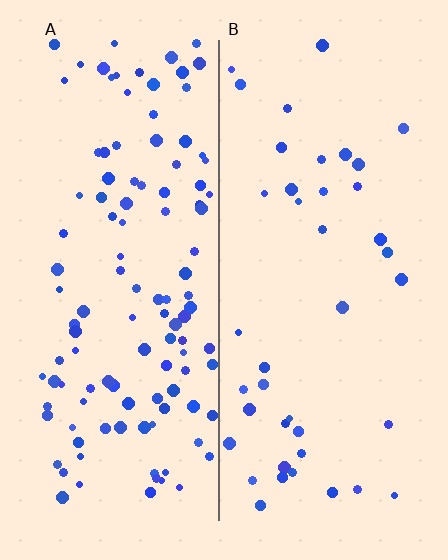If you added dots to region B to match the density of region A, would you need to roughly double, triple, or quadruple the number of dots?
Approximately triple.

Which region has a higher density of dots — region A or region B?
A (the left).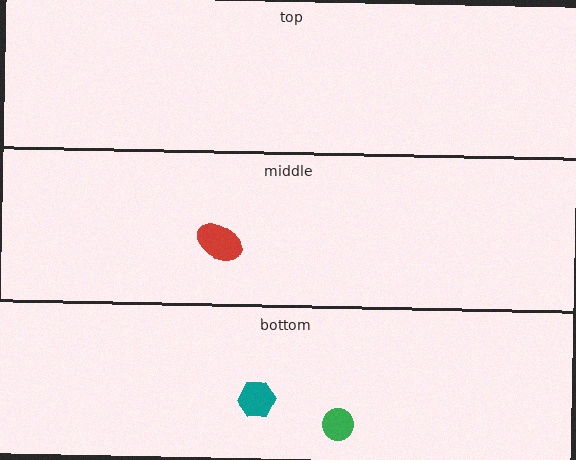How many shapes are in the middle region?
1.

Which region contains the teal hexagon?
The bottom region.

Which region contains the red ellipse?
The middle region.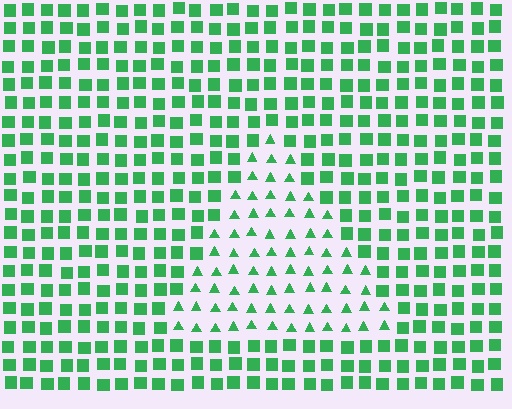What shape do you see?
I see a triangle.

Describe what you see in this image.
The image is filled with small green elements arranged in a uniform grid. A triangle-shaped region contains triangles, while the surrounding area contains squares. The boundary is defined purely by the change in element shape.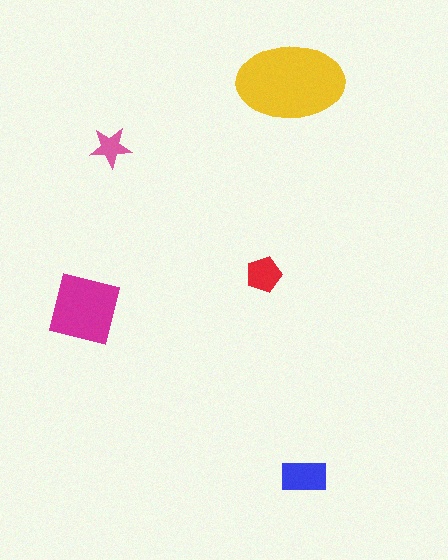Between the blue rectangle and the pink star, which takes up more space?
The blue rectangle.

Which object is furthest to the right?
The blue rectangle is rightmost.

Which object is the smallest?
The pink star.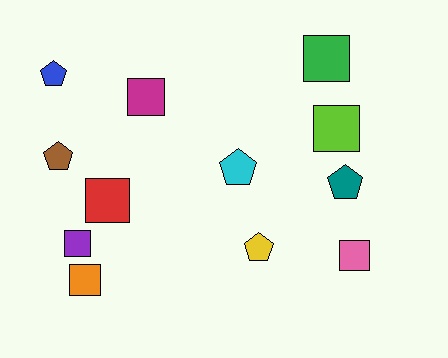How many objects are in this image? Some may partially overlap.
There are 12 objects.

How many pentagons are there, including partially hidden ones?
There are 5 pentagons.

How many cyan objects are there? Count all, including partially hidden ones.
There is 1 cyan object.